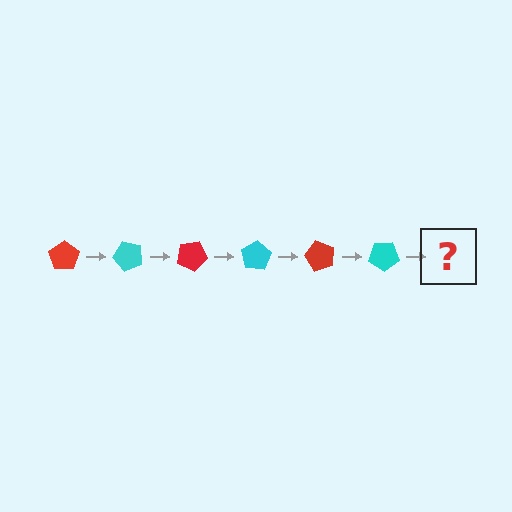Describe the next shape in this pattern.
It should be a red pentagon, rotated 300 degrees from the start.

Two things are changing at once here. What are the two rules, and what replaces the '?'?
The two rules are that it rotates 50 degrees each step and the color cycles through red and cyan. The '?' should be a red pentagon, rotated 300 degrees from the start.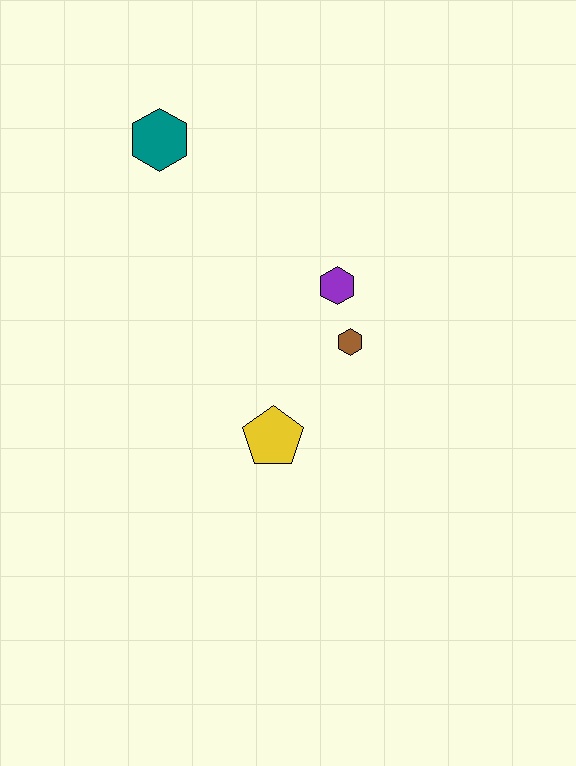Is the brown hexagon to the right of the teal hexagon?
Yes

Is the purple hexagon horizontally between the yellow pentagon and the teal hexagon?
No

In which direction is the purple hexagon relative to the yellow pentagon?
The purple hexagon is above the yellow pentagon.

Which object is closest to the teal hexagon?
The purple hexagon is closest to the teal hexagon.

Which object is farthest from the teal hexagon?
The yellow pentagon is farthest from the teal hexagon.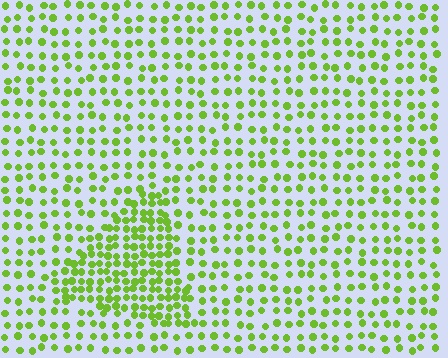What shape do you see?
I see a triangle.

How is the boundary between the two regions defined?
The boundary is defined by a change in element density (approximately 2.0x ratio). All elements are the same color, size, and shape.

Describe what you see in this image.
The image contains small lime elements arranged at two different densities. A triangle-shaped region is visible where the elements are more densely packed than the surrounding area.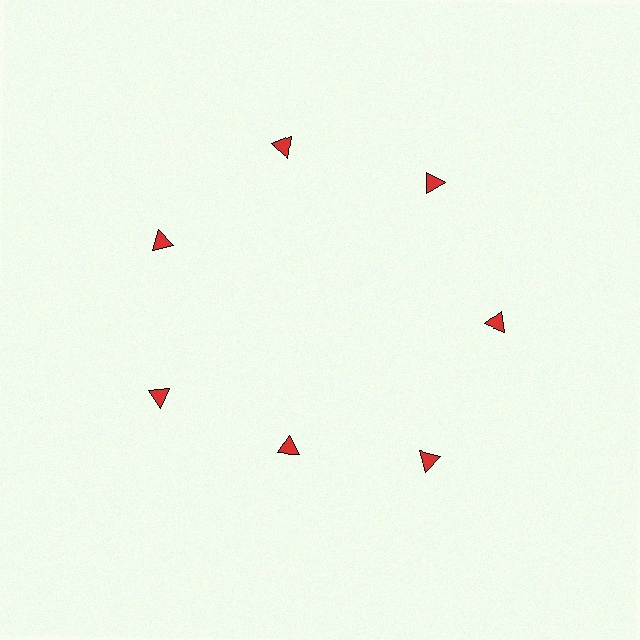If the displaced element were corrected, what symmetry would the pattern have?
It would have 7-fold rotational symmetry — the pattern would map onto itself every 51 degrees.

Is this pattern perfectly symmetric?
No. The 7 red triangles are arranged in a ring, but one element near the 6 o'clock position is pulled inward toward the center, breaking the 7-fold rotational symmetry.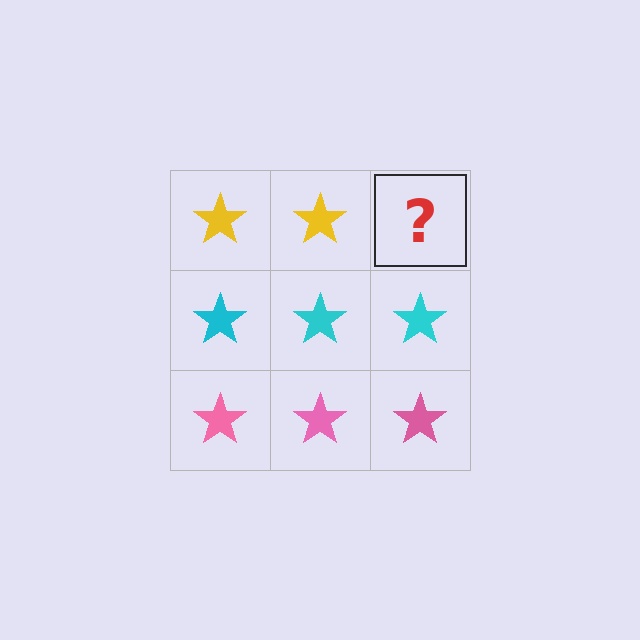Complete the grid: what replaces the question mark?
The question mark should be replaced with a yellow star.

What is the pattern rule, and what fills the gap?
The rule is that each row has a consistent color. The gap should be filled with a yellow star.